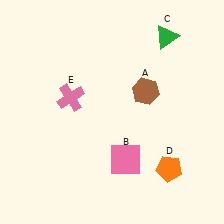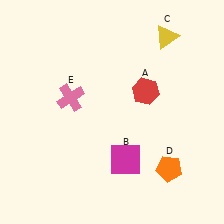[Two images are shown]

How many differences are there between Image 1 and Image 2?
There are 3 differences between the two images.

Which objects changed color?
A changed from brown to red. B changed from pink to magenta. C changed from green to yellow.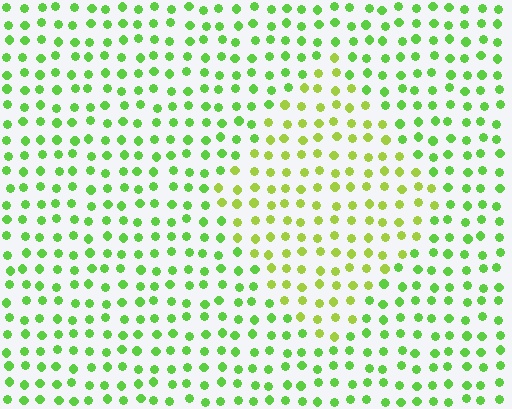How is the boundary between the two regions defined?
The boundary is defined purely by a slight shift in hue (about 29 degrees). Spacing, size, and orientation are identical on both sides.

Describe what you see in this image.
The image is filled with small lime elements in a uniform arrangement. A diamond-shaped region is visible where the elements are tinted to a slightly different hue, forming a subtle color boundary.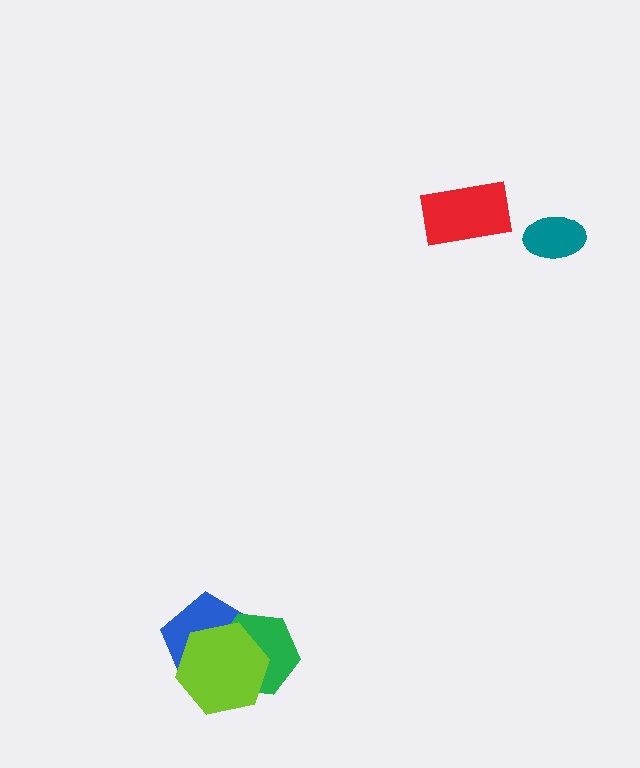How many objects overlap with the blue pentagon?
2 objects overlap with the blue pentagon.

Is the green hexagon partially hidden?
Yes, it is partially covered by another shape.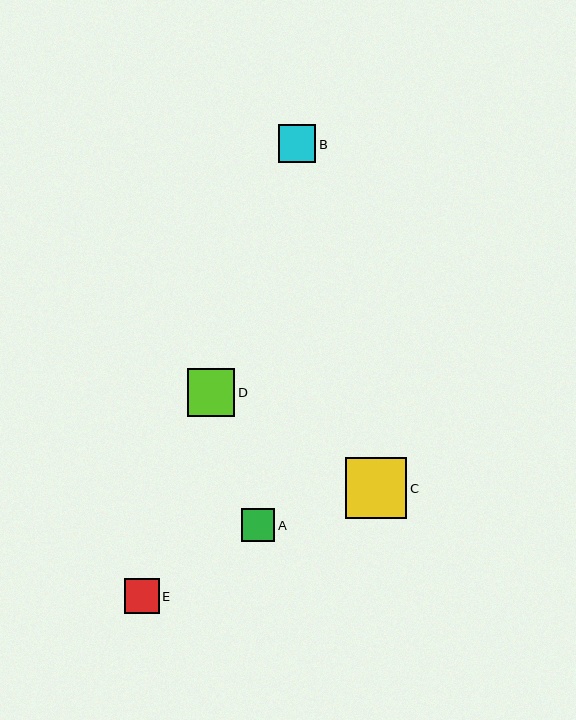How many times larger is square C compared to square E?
Square C is approximately 1.8 times the size of square E.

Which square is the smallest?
Square A is the smallest with a size of approximately 34 pixels.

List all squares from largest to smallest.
From largest to smallest: C, D, B, E, A.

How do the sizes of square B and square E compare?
Square B and square E are approximately the same size.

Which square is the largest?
Square C is the largest with a size of approximately 61 pixels.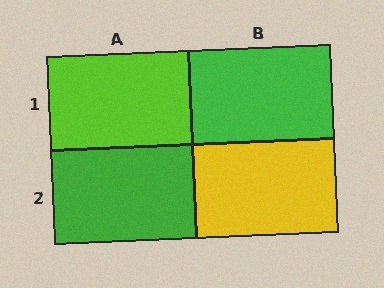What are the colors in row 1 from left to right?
Lime, green.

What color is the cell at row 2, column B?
Yellow.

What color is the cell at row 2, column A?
Green.